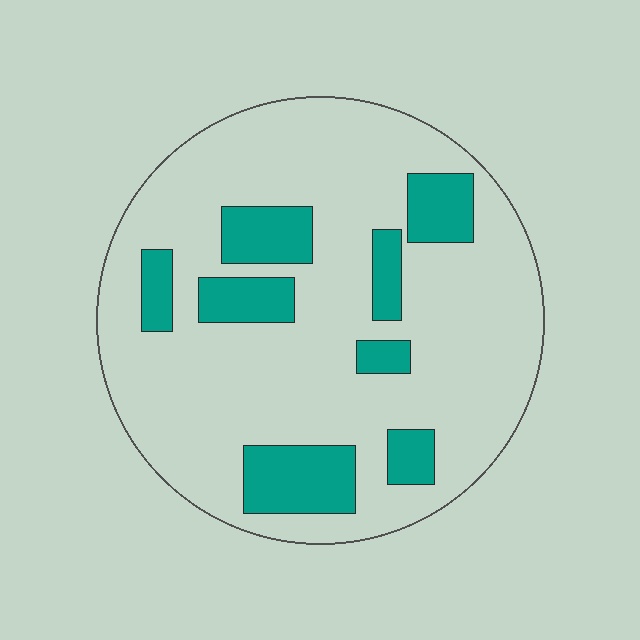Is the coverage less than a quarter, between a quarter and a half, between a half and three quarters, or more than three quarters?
Less than a quarter.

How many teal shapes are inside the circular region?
8.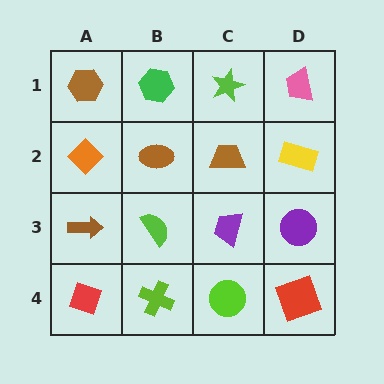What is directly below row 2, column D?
A purple circle.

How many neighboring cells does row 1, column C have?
3.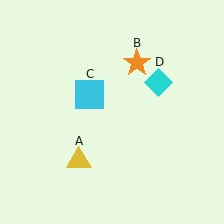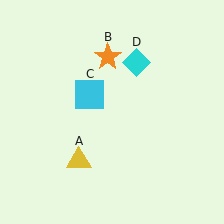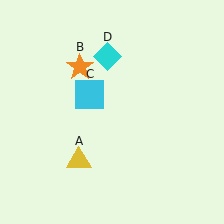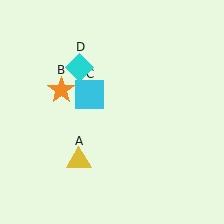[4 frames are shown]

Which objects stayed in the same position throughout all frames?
Yellow triangle (object A) and cyan square (object C) remained stationary.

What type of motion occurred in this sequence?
The orange star (object B), cyan diamond (object D) rotated counterclockwise around the center of the scene.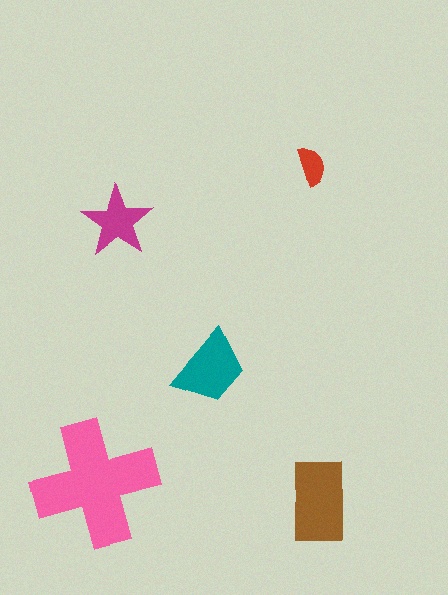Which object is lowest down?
The brown rectangle is bottommost.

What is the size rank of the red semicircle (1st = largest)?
5th.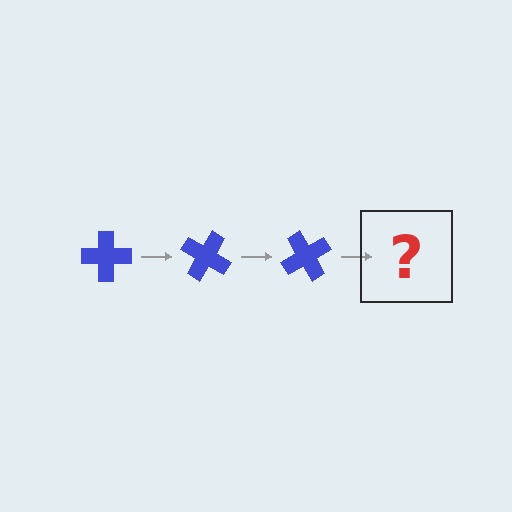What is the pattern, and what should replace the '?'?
The pattern is that the cross rotates 30 degrees each step. The '?' should be a blue cross rotated 90 degrees.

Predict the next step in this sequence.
The next step is a blue cross rotated 90 degrees.